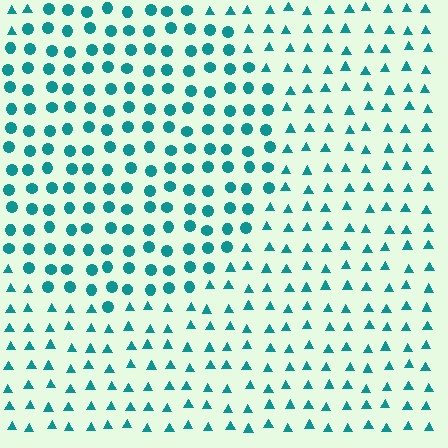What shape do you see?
I see a circle.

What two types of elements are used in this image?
The image uses circles inside the circle region and triangles outside it.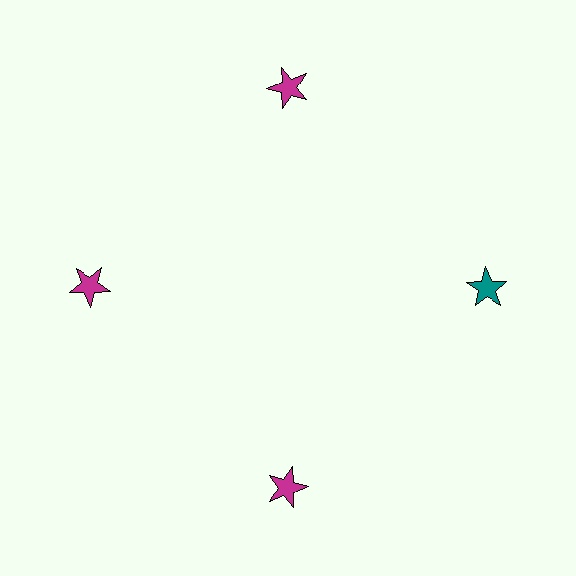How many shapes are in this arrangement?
There are 4 shapes arranged in a ring pattern.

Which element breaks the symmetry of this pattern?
The teal star at roughly the 3 o'clock position breaks the symmetry. All other shapes are magenta stars.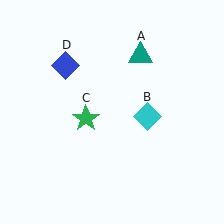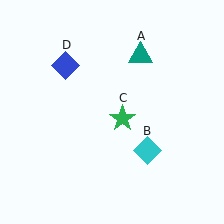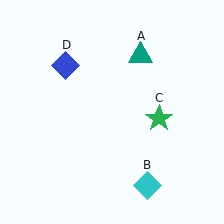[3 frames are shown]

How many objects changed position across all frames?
2 objects changed position: cyan diamond (object B), green star (object C).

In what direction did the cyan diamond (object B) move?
The cyan diamond (object B) moved down.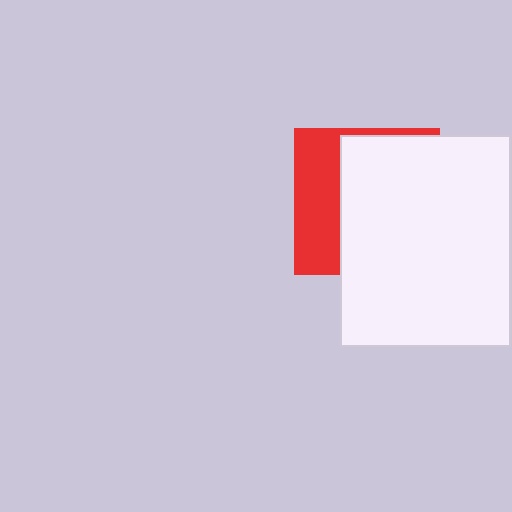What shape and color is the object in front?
The object in front is a white rectangle.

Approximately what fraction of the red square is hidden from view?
Roughly 65% of the red square is hidden behind the white rectangle.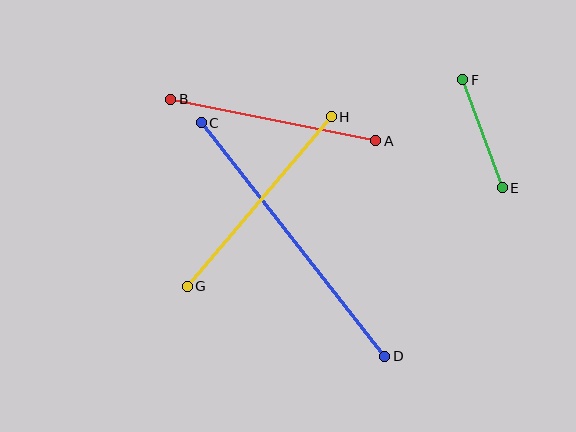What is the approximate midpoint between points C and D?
The midpoint is at approximately (293, 239) pixels.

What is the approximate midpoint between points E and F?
The midpoint is at approximately (482, 134) pixels.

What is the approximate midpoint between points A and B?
The midpoint is at approximately (273, 120) pixels.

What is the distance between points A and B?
The distance is approximately 209 pixels.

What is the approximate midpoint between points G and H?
The midpoint is at approximately (259, 202) pixels.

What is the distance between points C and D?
The distance is approximately 297 pixels.